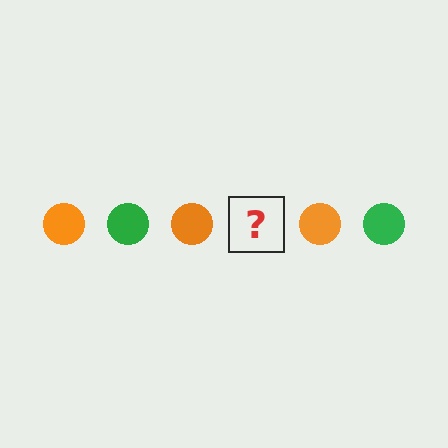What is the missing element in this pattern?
The missing element is a green circle.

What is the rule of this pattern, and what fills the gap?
The rule is that the pattern cycles through orange, green circles. The gap should be filled with a green circle.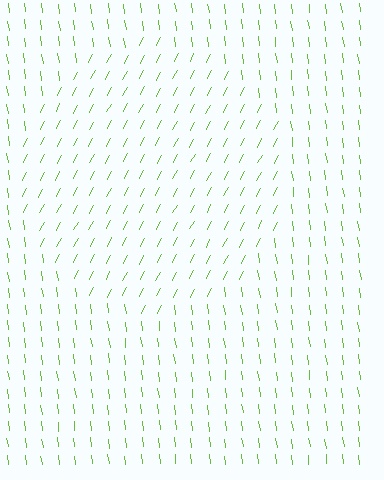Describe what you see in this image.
The image is filled with small lime line segments. A circle region in the image has lines oriented differently from the surrounding lines, creating a visible texture boundary.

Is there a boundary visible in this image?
Yes, there is a texture boundary formed by a change in line orientation.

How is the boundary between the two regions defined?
The boundary is defined purely by a change in line orientation (approximately 35 degrees difference). All lines are the same color and thickness.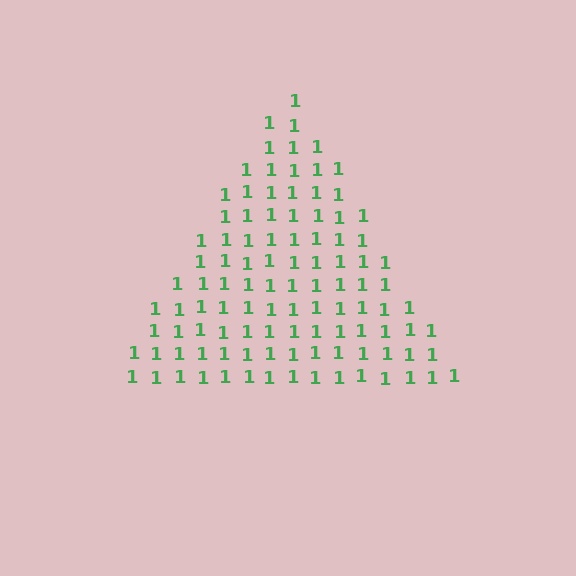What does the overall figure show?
The overall figure shows a triangle.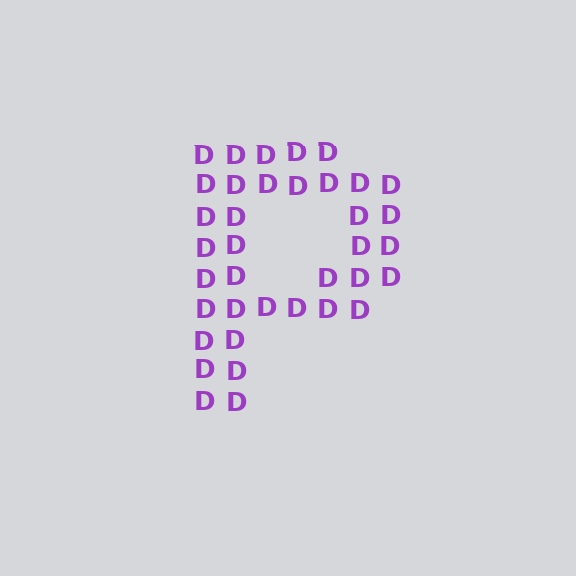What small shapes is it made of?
It is made of small letter D's.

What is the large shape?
The large shape is the letter P.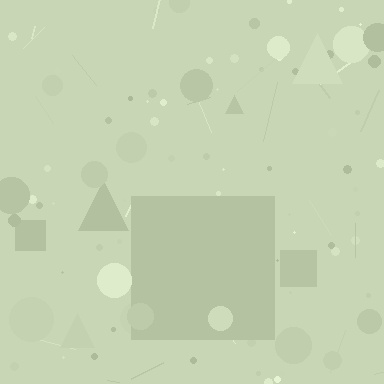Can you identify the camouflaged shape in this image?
The camouflaged shape is a square.